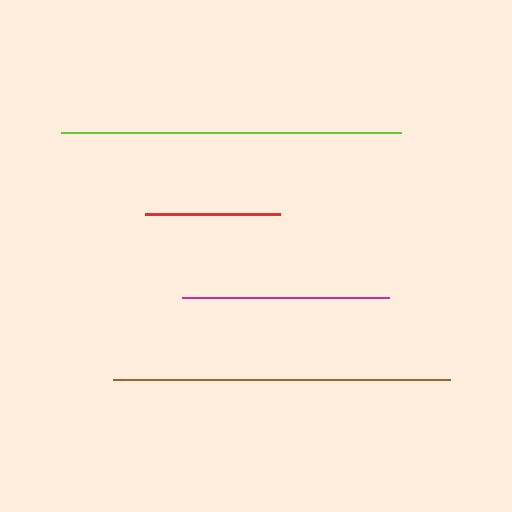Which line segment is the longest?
The lime line is the longest at approximately 339 pixels.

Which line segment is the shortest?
The red line is the shortest at approximately 135 pixels.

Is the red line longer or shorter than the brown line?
The brown line is longer than the red line.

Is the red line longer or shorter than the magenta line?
The magenta line is longer than the red line.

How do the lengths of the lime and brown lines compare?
The lime and brown lines are approximately the same length.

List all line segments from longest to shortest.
From longest to shortest: lime, brown, magenta, red.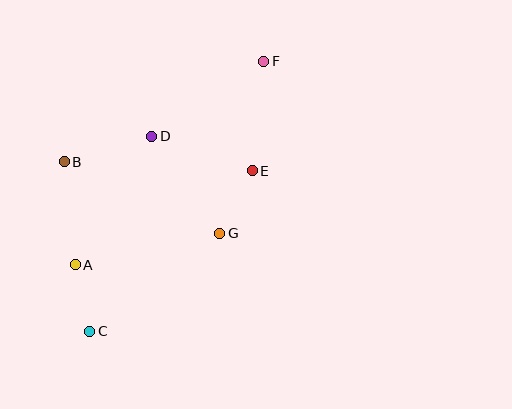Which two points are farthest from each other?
Points C and F are farthest from each other.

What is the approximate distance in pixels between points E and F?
The distance between E and F is approximately 110 pixels.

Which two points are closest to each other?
Points A and C are closest to each other.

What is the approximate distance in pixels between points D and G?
The distance between D and G is approximately 118 pixels.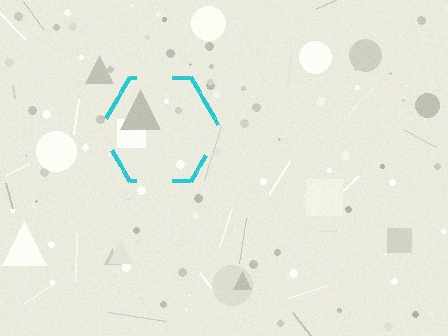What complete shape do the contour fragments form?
The contour fragments form a hexagon.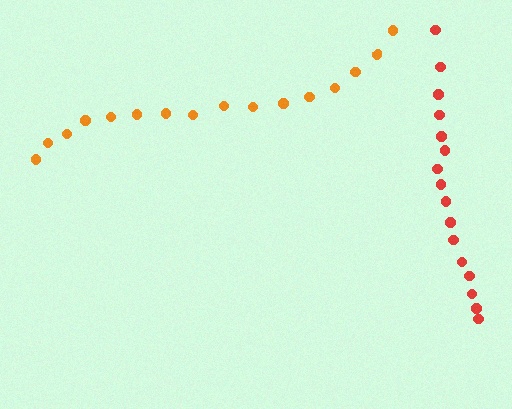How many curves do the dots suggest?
There are 2 distinct paths.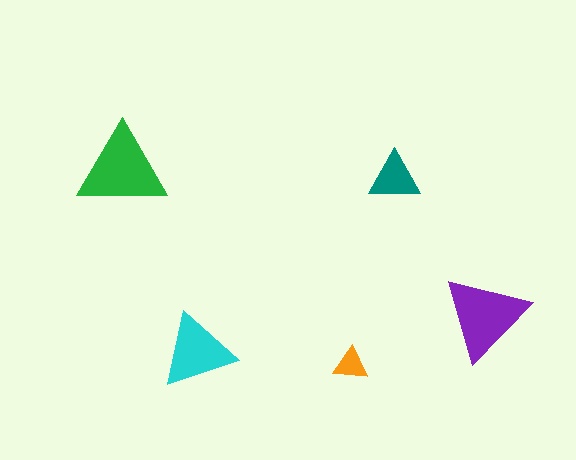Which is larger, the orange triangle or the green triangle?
The green one.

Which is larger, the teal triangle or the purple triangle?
The purple one.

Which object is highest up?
The green triangle is topmost.